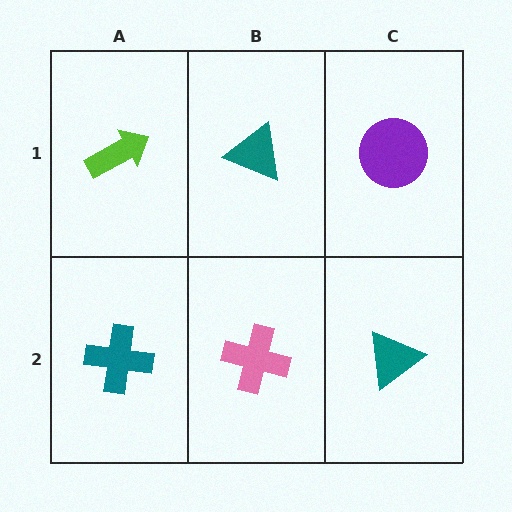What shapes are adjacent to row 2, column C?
A purple circle (row 1, column C), a pink cross (row 2, column B).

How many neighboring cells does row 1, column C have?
2.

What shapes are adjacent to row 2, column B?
A teal triangle (row 1, column B), a teal cross (row 2, column A), a teal triangle (row 2, column C).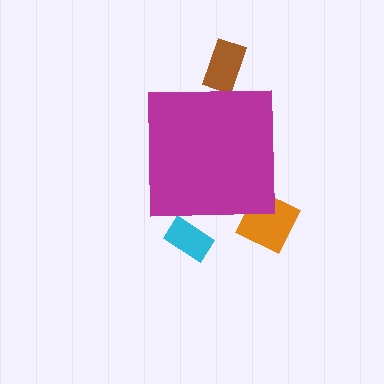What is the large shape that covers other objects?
A magenta square.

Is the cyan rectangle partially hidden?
Yes, the cyan rectangle is partially hidden behind the magenta square.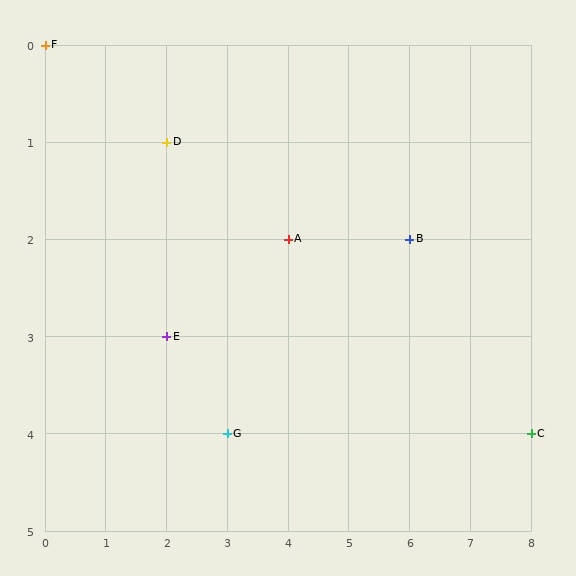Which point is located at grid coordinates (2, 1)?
Point D is at (2, 1).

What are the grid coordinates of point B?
Point B is at grid coordinates (6, 2).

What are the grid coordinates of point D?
Point D is at grid coordinates (2, 1).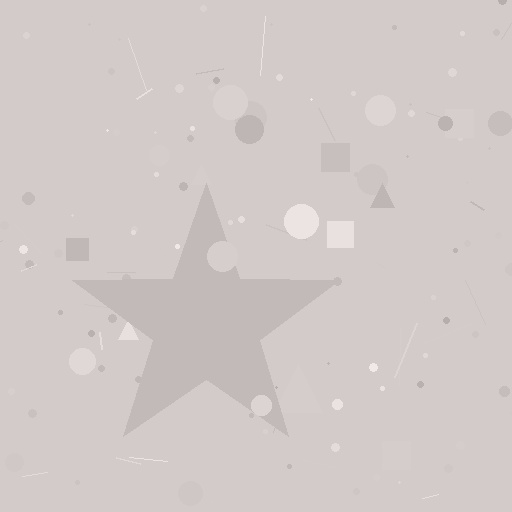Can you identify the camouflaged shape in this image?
The camouflaged shape is a star.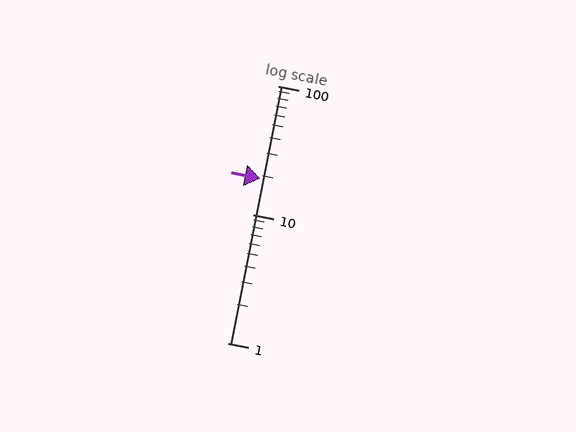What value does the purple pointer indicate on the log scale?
The pointer indicates approximately 19.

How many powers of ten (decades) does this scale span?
The scale spans 2 decades, from 1 to 100.